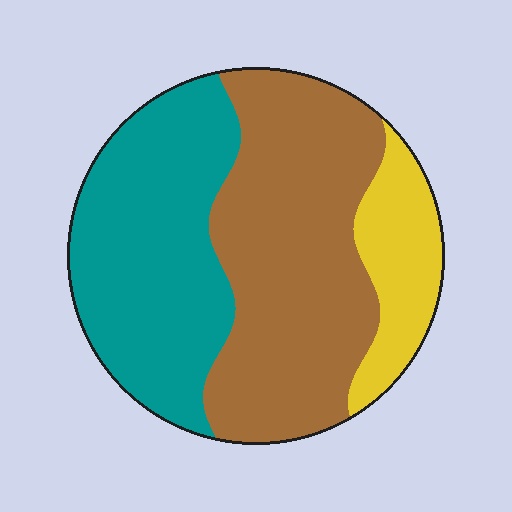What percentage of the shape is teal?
Teal covers about 40% of the shape.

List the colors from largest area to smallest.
From largest to smallest: brown, teal, yellow.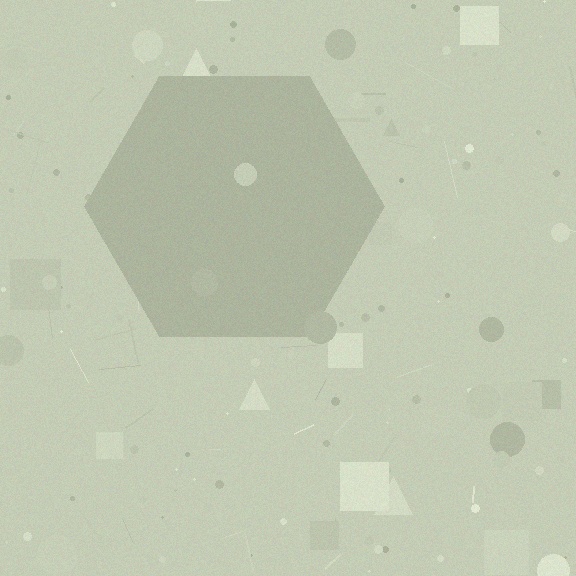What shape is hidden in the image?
A hexagon is hidden in the image.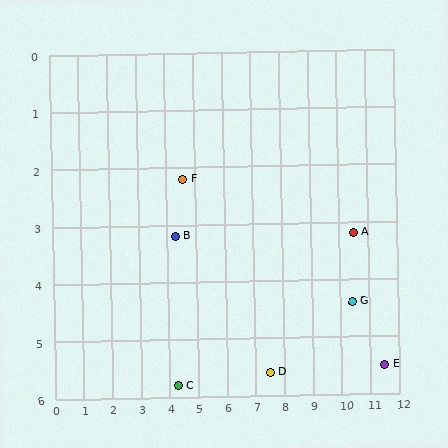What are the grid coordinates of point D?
Point D is at approximately (7.5, 5.6).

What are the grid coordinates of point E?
Point E is at approximately (11.5, 5.5).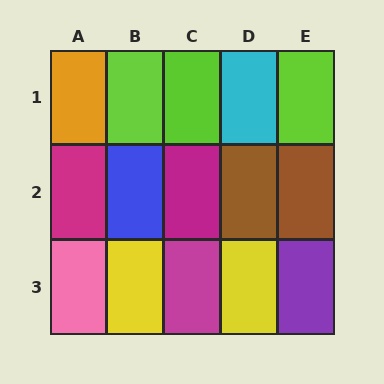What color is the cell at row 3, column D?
Yellow.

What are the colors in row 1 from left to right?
Orange, lime, lime, cyan, lime.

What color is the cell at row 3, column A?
Pink.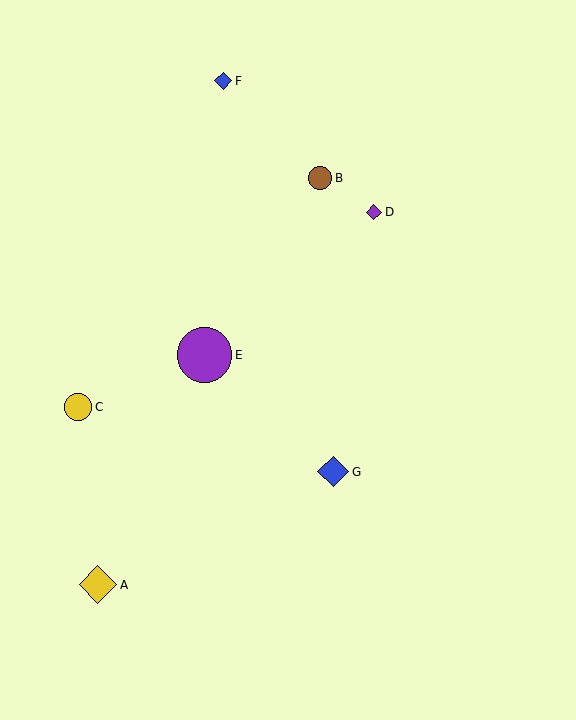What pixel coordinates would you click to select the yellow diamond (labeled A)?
Click at (98, 585) to select the yellow diamond A.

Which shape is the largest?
The purple circle (labeled E) is the largest.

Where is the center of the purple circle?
The center of the purple circle is at (205, 355).